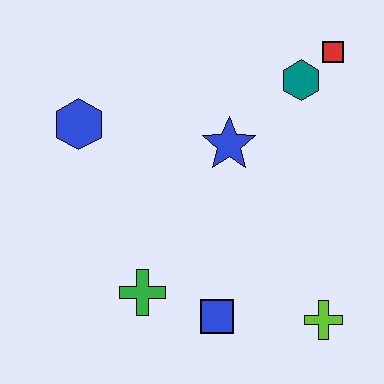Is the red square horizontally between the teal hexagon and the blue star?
No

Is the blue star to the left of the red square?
Yes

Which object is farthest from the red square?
The green cross is farthest from the red square.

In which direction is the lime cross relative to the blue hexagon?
The lime cross is to the right of the blue hexagon.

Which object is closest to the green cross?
The blue square is closest to the green cross.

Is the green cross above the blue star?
No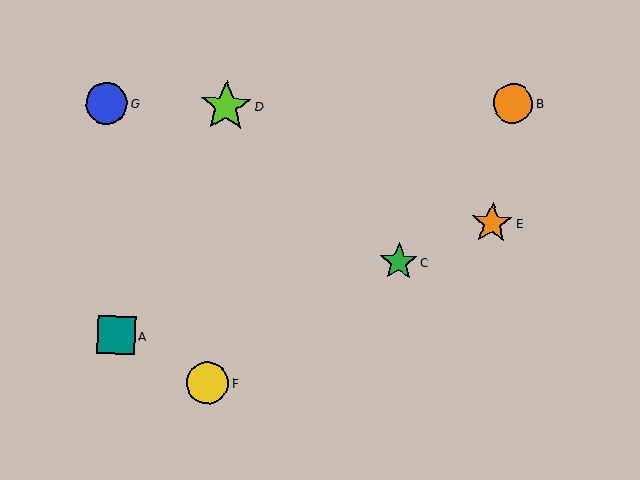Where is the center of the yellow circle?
The center of the yellow circle is at (207, 383).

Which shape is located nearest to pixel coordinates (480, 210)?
The orange star (labeled E) at (492, 223) is nearest to that location.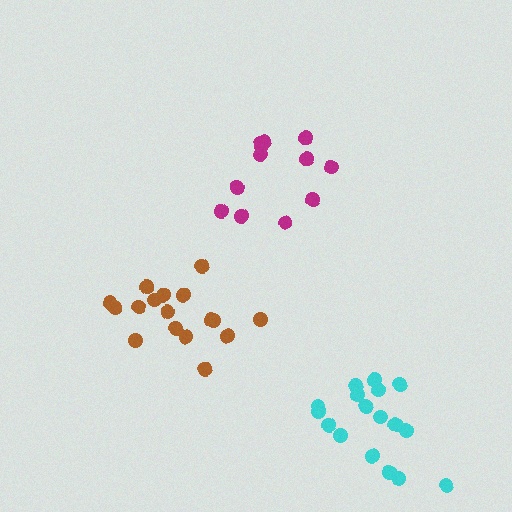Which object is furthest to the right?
The cyan cluster is rightmost.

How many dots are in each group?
Group 1: 17 dots, Group 2: 12 dots, Group 3: 18 dots (47 total).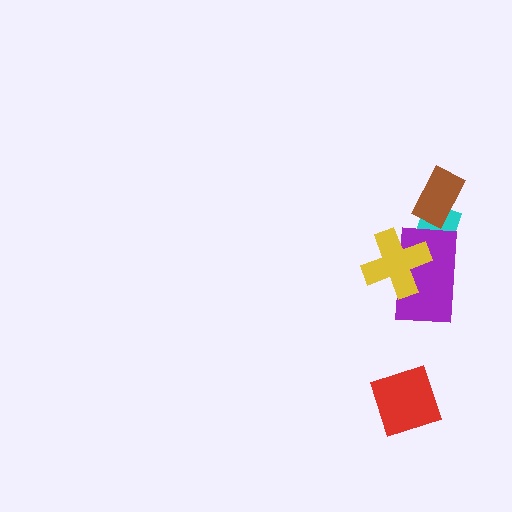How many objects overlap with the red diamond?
0 objects overlap with the red diamond.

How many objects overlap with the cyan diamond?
2 objects overlap with the cyan diamond.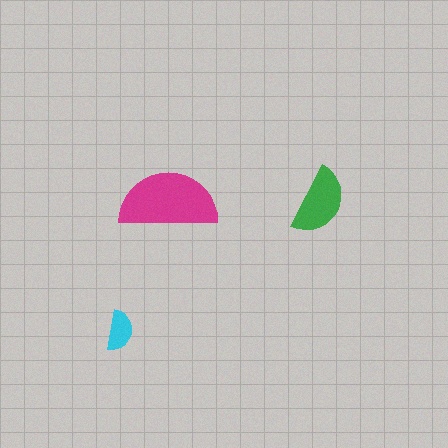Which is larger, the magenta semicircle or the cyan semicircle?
The magenta one.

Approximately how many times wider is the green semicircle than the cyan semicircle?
About 1.5 times wider.